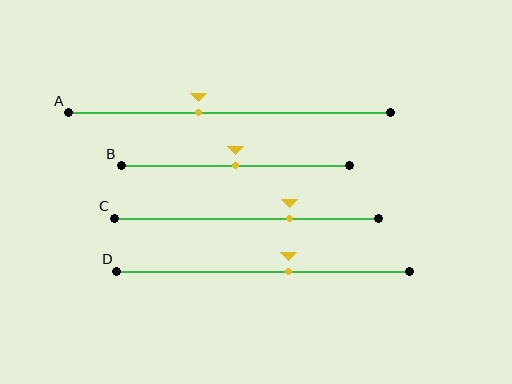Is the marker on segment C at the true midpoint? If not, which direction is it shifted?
No, the marker on segment C is shifted to the right by about 17% of the segment length.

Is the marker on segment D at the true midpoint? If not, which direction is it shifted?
No, the marker on segment D is shifted to the right by about 9% of the segment length.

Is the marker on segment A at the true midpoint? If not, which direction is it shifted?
No, the marker on segment A is shifted to the left by about 10% of the segment length.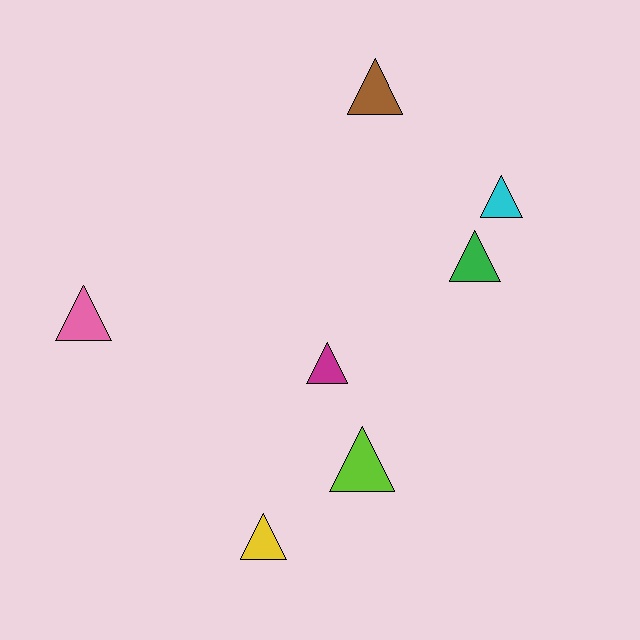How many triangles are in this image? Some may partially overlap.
There are 7 triangles.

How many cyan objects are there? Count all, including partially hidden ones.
There is 1 cyan object.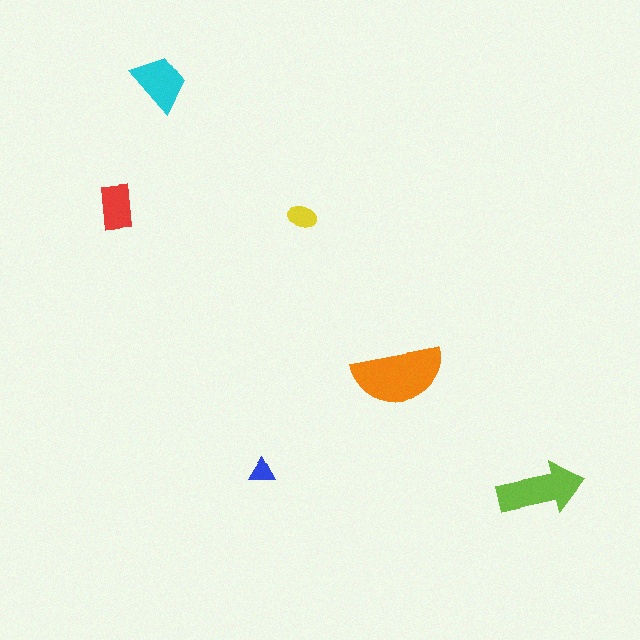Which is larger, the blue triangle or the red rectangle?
The red rectangle.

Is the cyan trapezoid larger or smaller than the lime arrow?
Smaller.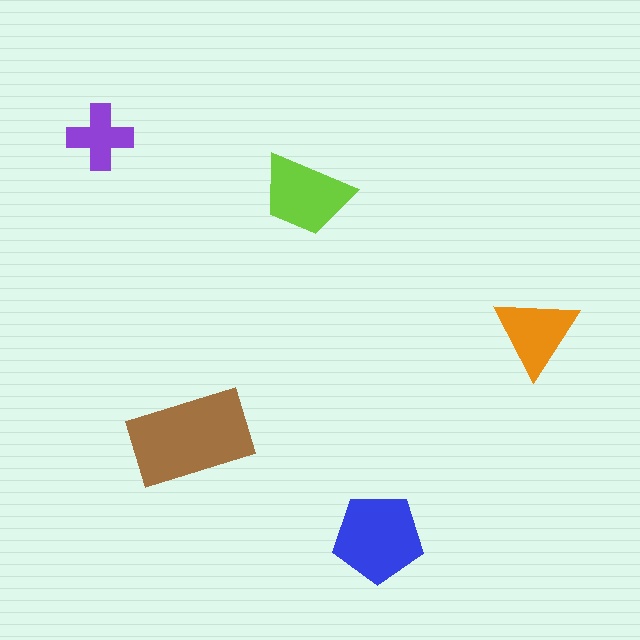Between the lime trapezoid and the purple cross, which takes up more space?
The lime trapezoid.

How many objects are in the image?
There are 5 objects in the image.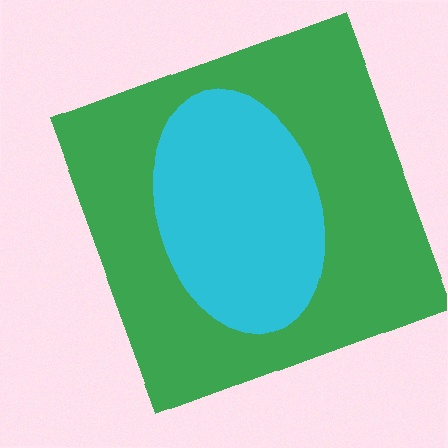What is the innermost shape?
The cyan ellipse.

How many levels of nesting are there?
2.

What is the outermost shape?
The green square.